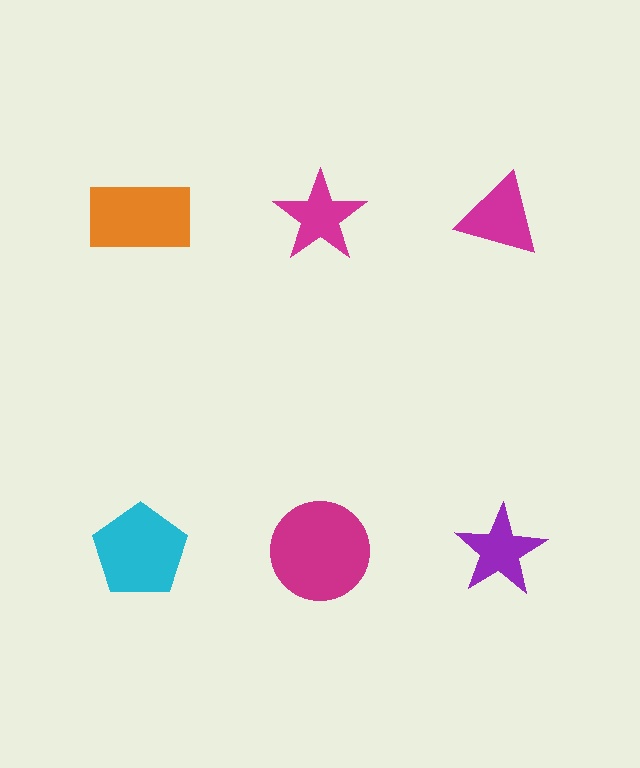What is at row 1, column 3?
A magenta triangle.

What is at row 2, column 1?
A cyan pentagon.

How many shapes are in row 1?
3 shapes.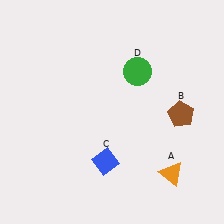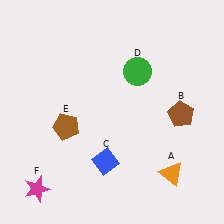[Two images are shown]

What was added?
A brown pentagon (E), a magenta star (F) were added in Image 2.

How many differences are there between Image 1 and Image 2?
There are 2 differences between the two images.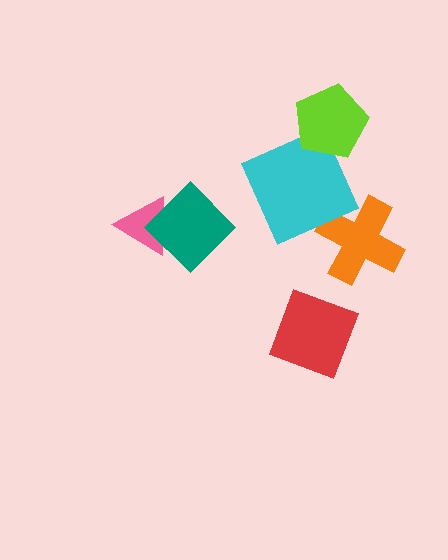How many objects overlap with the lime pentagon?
1 object overlaps with the lime pentagon.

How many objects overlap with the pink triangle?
1 object overlaps with the pink triangle.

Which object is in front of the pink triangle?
The teal diamond is in front of the pink triangle.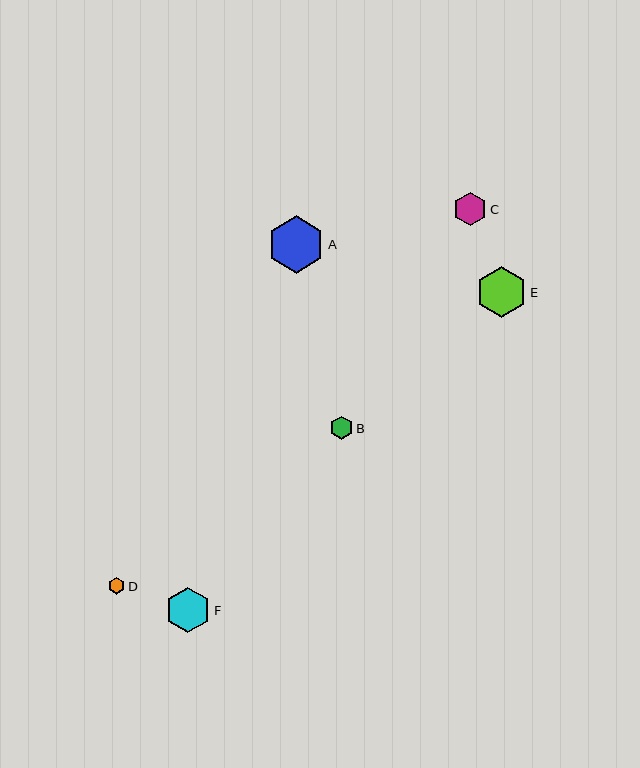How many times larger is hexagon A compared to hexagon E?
Hexagon A is approximately 1.1 times the size of hexagon E.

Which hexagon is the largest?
Hexagon A is the largest with a size of approximately 57 pixels.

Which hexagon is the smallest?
Hexagon D is the smallest with a size of approximately 16 pixels.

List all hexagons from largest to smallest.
From largest to smallest: A, E, F, C, B, D.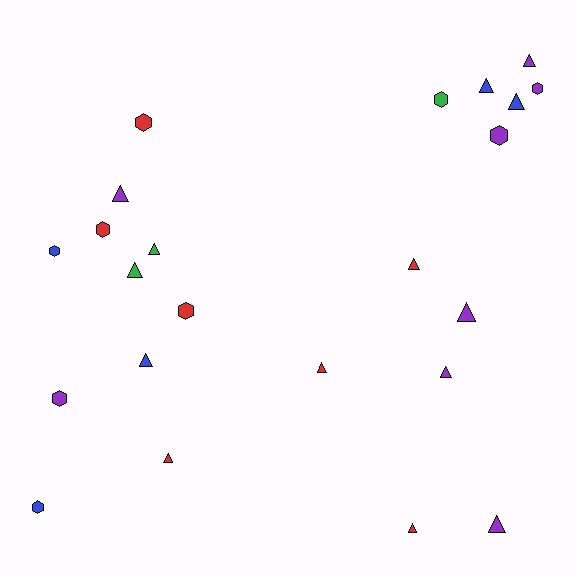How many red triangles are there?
There are 4 red triangles.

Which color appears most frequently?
Purple, with 8 objects.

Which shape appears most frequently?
Triangle, with 14 objects.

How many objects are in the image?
There are 23 objects.